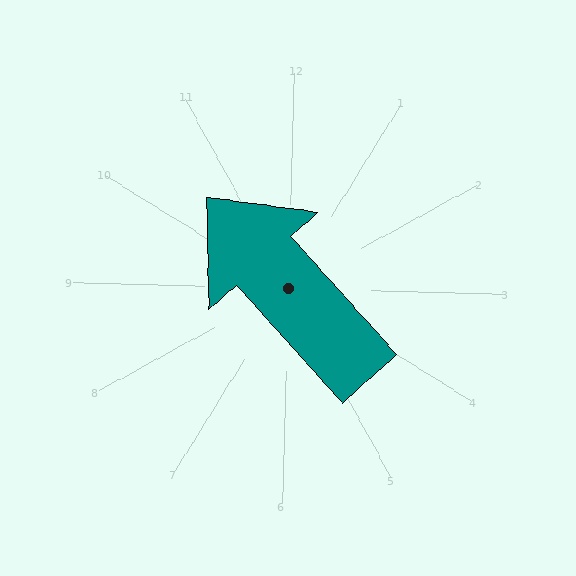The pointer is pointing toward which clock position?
Roughly 11 o'clock.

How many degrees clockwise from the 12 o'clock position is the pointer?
Approximately 317 degrees.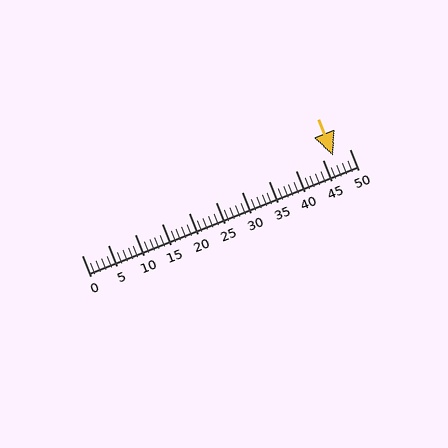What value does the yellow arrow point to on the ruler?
The yellow arrow points to approximately 47.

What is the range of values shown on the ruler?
The ruler shows values from 0 to 50.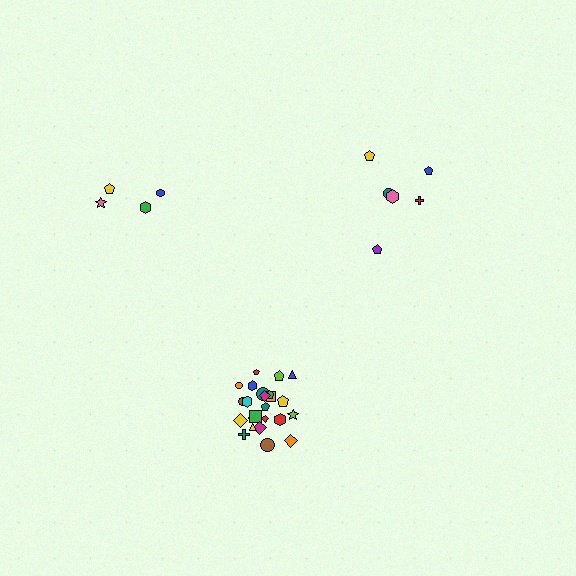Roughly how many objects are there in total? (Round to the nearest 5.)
Roughly 35 objects in total.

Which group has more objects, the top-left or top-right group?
The top-right group.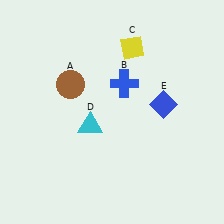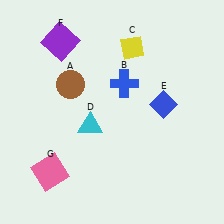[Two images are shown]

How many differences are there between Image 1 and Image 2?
There are 2 differences between the two images.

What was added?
A purple square (F), a pink square (G) were added in Image 2.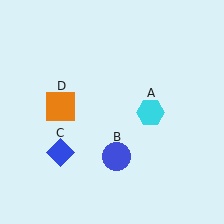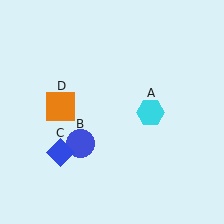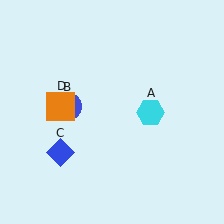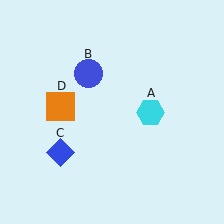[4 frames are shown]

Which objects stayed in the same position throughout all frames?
Cyan hexagon (object A) and blue diamond (object C) and orange square (object D) remained stationary.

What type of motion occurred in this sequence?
The blue circle (object B) rotated clockwise around the center of the scene.